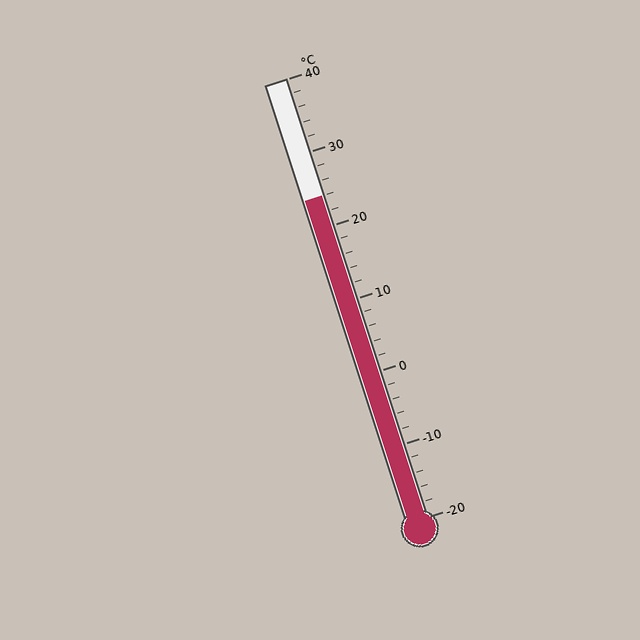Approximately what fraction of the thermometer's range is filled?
The thermometer is filled to approximately 75% of its range.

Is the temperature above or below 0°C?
The temperature is above 0°C.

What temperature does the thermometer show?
The thermometer shows approximately 24°C.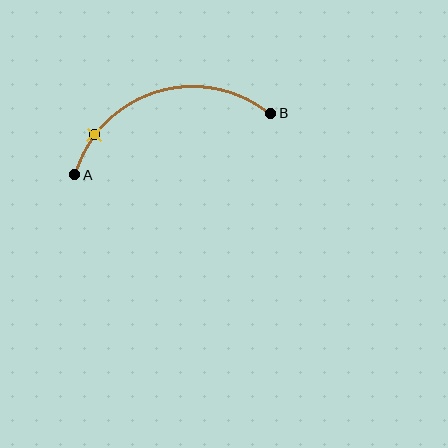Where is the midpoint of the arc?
The arc midpoint is the point on the curve farthest from the straight line joining A and B. It sits above that line.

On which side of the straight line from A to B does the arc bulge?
The arc bulges above the straight line connecting A and B.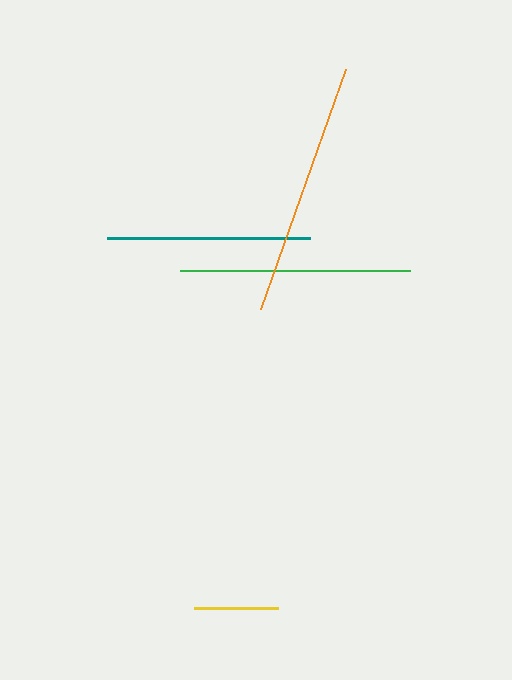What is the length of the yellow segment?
The yellow segment is approximately 84 pixels long.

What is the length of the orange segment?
The orange segment is approximately 255 pixels long.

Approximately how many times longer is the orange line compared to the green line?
The orange line is approximately 1.1 times the length of the green line.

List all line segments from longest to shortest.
From longest to shortest: orange, green, teal, yellow.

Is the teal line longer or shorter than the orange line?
The orange line is longer than the teal line.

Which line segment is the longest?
The orange line is the longest at approximately 255 pixels.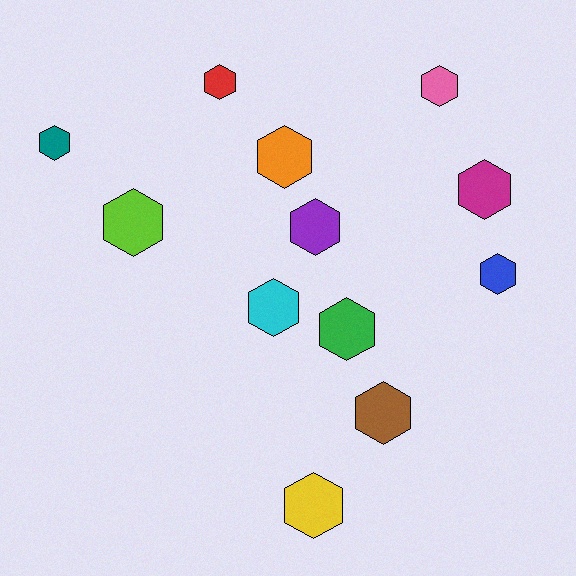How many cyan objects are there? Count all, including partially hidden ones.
There is 1 cyan object.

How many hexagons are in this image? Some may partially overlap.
There are 12 hexagons.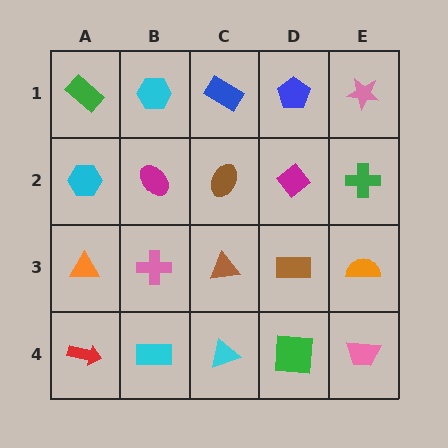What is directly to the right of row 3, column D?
An orange semicircle.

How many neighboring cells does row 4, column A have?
2.